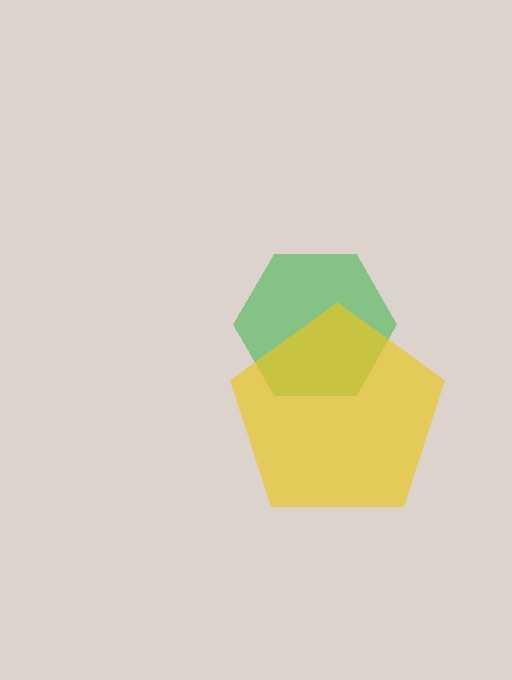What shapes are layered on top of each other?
The layered shapes are: a green hexagon, a yellow pentagon.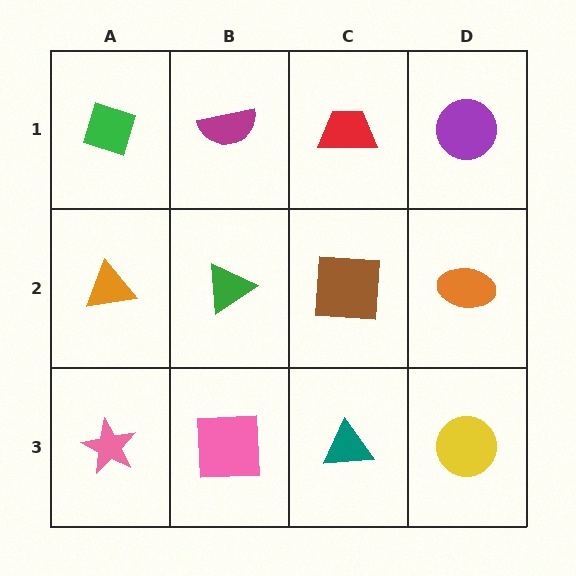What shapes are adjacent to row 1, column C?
A brown square (row 2, column C), a magenta semicircle (row 1, column B), a purple circle (row 1, column D).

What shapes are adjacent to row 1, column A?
An orange triangle (row 2, column A), a magenta semicircle (row 1, column B).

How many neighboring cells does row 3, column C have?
3.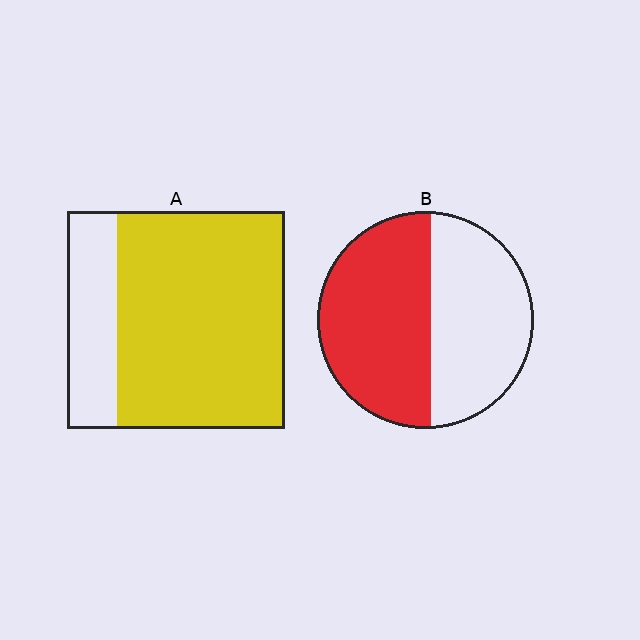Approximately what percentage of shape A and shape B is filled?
A is approximately 75% and B is approximately 55%.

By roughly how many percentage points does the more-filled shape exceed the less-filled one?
By roughly 25 percentage points (A over B).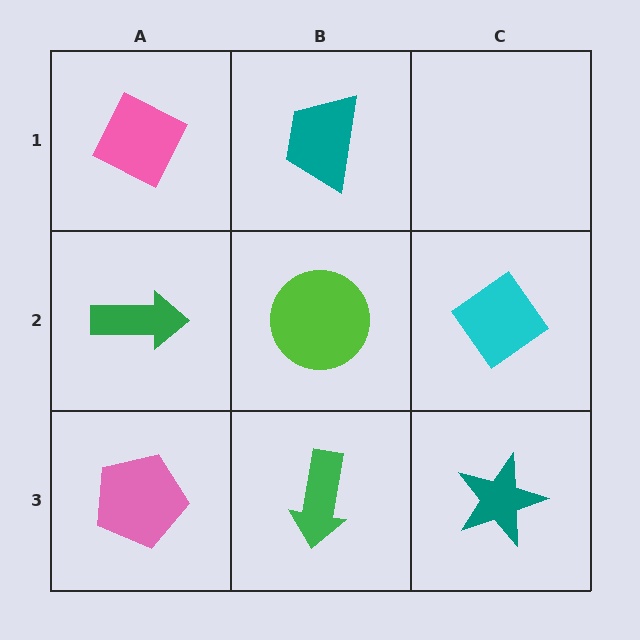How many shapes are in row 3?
3 shapes.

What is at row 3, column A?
A pink pentagon.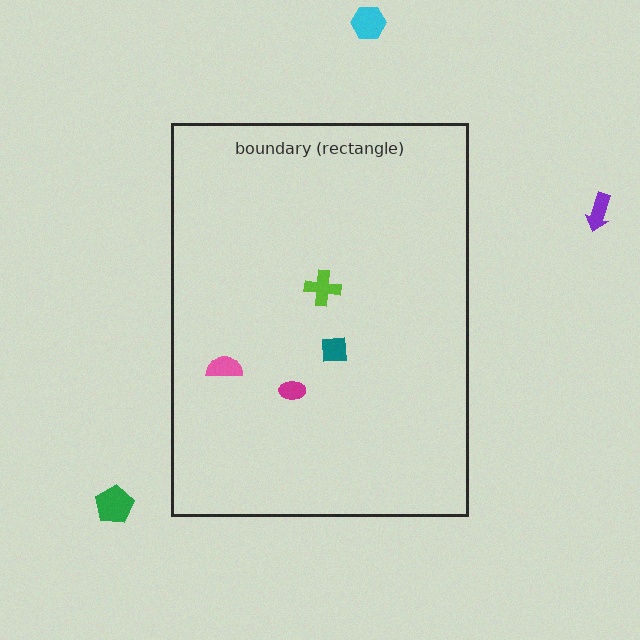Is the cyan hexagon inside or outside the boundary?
Outside.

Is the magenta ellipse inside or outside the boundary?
Inside.